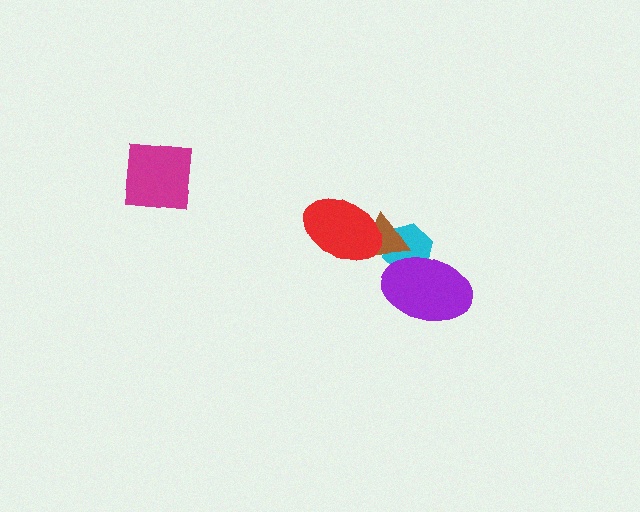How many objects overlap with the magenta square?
0 objects overlap with the magenta square.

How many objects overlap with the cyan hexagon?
2 objects overlap with the cyan hexagon.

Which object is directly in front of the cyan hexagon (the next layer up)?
The brown triangle is directly in front of the cyan hexagon.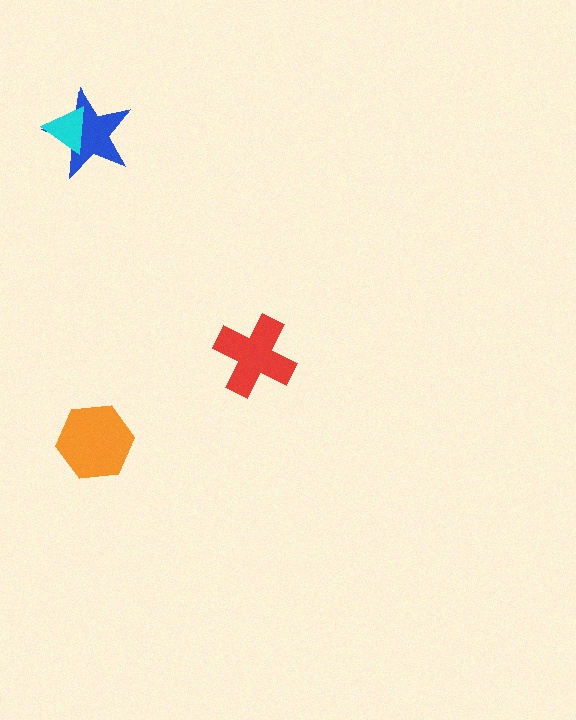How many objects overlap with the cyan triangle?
1 object overlaps with the cyan triangle.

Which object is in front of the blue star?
The cyan triangle is in front of the blue star.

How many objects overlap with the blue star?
1 object overlaps with the blue star.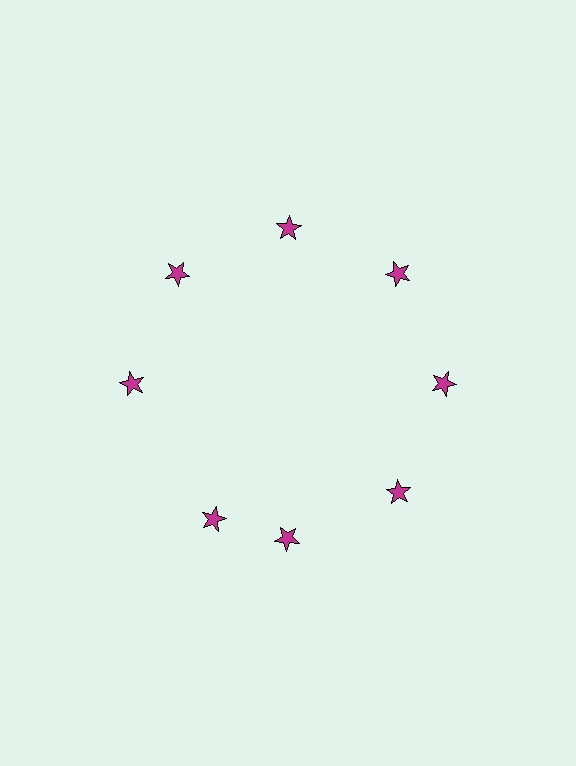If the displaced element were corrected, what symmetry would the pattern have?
It would have 8-fold rotational symmetry — the pattern would map onto itself every 45 degrees.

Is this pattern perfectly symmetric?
No. The 8 magenta stars are arranged in a ring, but one element near the 8 o'clock position is rotated out of alignment along the ring, breaking the 8-fold rotational symmetry.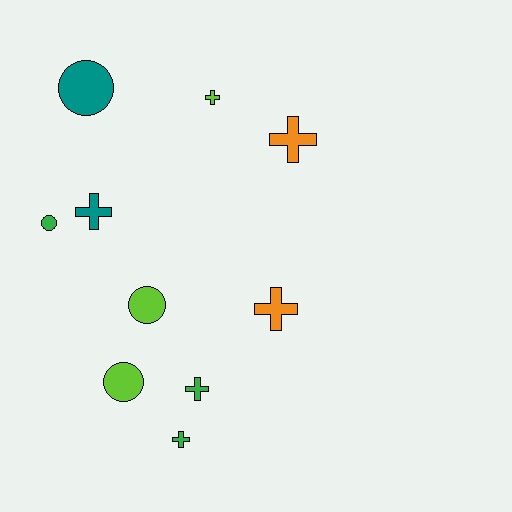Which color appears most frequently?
Lime, with 3 objects.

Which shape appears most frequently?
Cross, with 6 objects.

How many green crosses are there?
There are 2 green crosses.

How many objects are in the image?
There are 10 objects.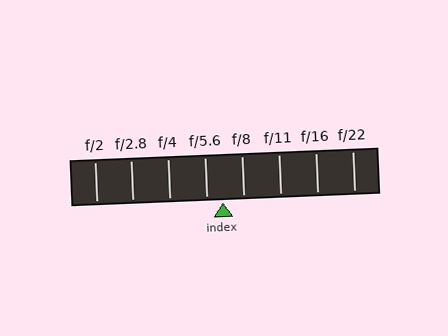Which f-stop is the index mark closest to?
The index mark is closest to f/5.6.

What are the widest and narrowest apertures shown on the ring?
The widest aperture shown is f/2 and the narrowest is f/22.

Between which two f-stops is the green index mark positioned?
The index mark is between f/5.6 and f/8.